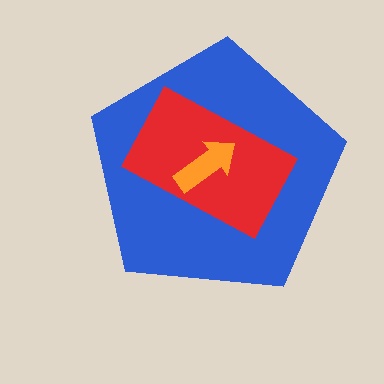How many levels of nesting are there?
3.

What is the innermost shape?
The orange arrow.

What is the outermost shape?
The blue pentagon.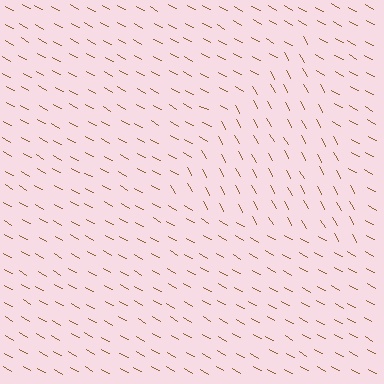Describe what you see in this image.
The image is filled with small brown line segments. A triangle region in the image has lines oriented differently from the surrounding lines, creating a visible texture boundary.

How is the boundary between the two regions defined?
The boundary is defined purely by a change in line orientation (approximately 32 degrees difference). All lines are the same color and thickness.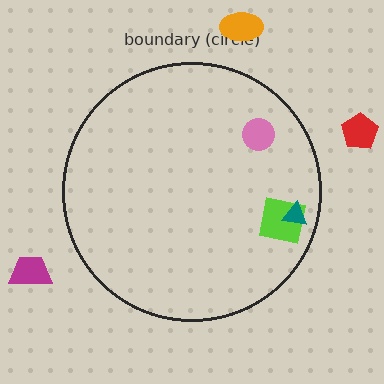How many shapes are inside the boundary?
3 inside, 3 outside.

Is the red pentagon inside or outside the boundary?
Outside.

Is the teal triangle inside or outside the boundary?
Inside.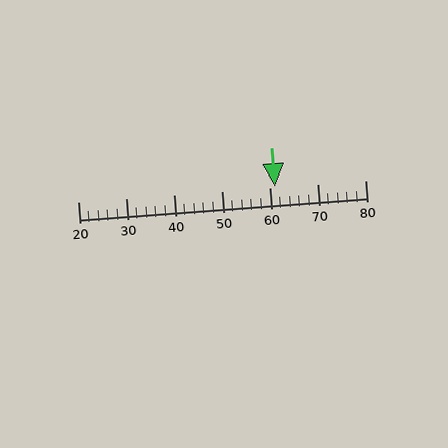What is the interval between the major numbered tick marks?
The major tick marks are spaced 10 units apart.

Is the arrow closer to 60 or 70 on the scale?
The arrow is closer to 60.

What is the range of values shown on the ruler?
The ruler shows values from 20 to 80.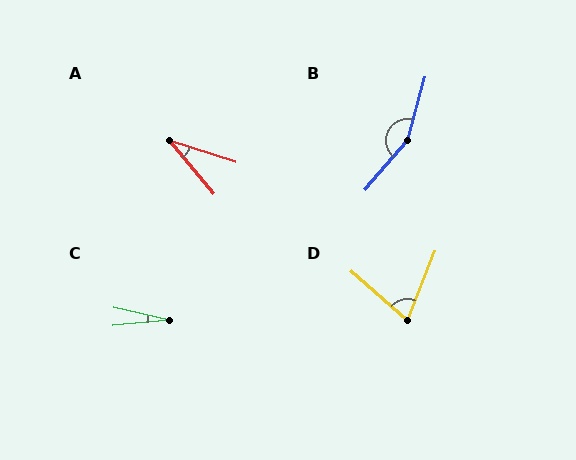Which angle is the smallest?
C, at approximately 18 degrees.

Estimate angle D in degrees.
Approximately 70 degrees.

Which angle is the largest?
B, at approximately 155 degrees.